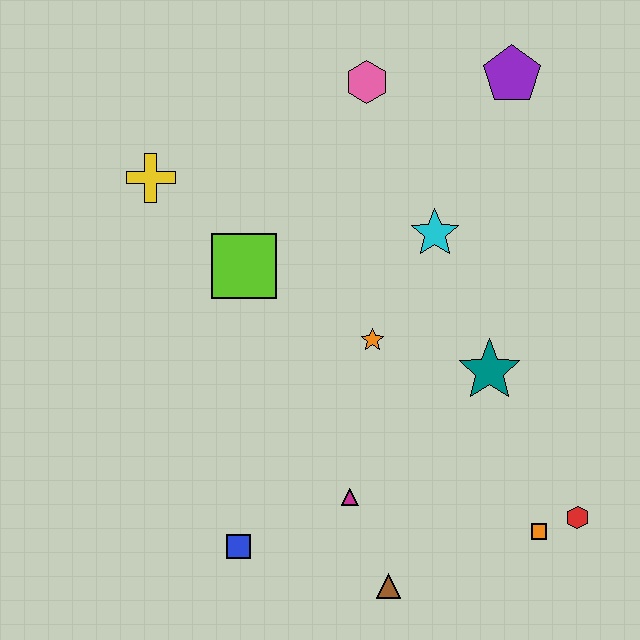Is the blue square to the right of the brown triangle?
No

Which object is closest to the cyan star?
The orange star is closest to the cyan star.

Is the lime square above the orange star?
Yes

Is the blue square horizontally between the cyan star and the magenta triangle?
No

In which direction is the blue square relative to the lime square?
The blue square is below the lime square.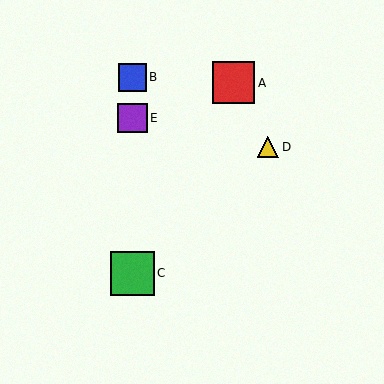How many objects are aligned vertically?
3 objects (B, C, E) are aligned vertically.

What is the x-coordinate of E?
Object E is at x≈132.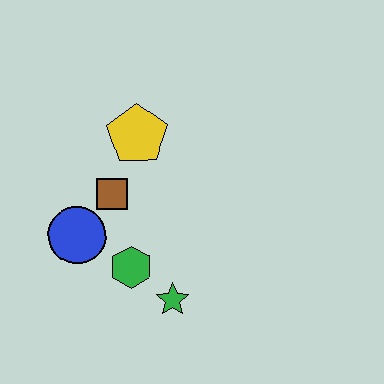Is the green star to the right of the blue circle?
Yes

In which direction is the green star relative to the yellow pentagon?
The green star is below the yellow pentagon.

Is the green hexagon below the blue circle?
Yes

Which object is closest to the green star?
The green hexagon is closest to the green star.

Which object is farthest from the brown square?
The green star is farthest from the brown square.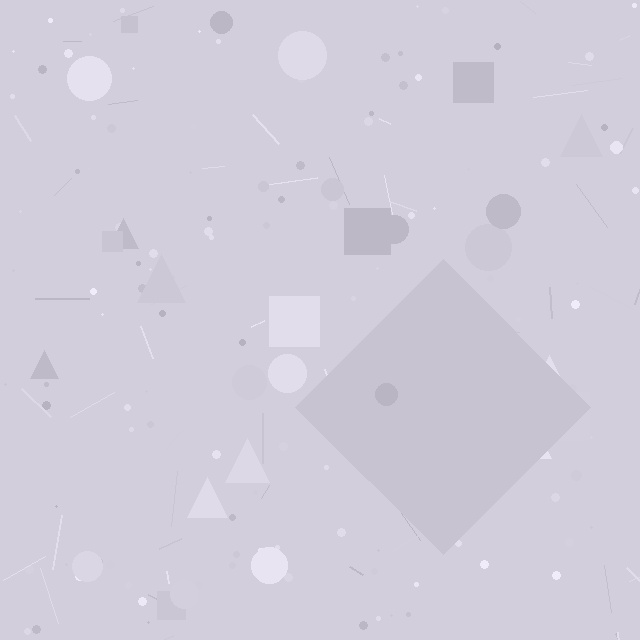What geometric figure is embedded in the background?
A diamond is embedded in the background.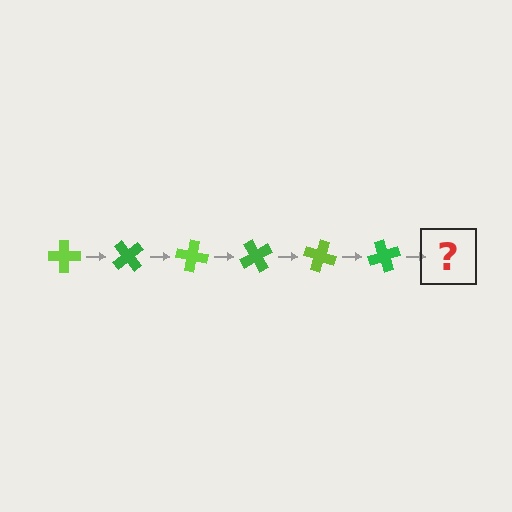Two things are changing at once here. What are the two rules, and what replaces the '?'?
The two rules are that it rotates 50 degrees each step and the color cycles through lime and green. The '?' should be a lime cross, rotated 300 degrees from the start.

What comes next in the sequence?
The next element should be a lime cross, rotated 300 degrees from the start.